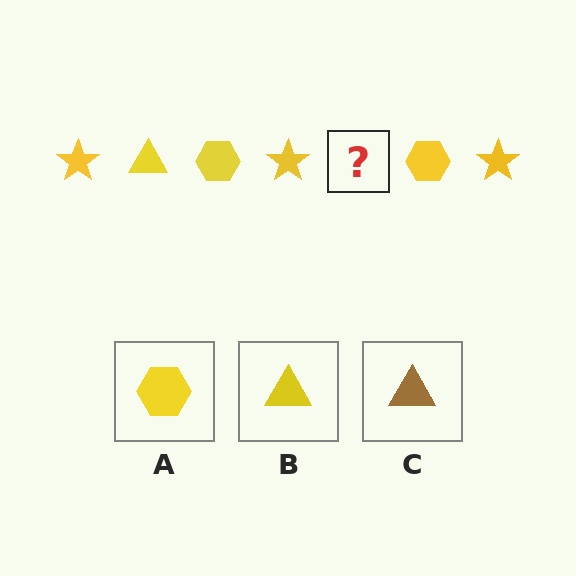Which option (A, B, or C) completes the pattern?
B.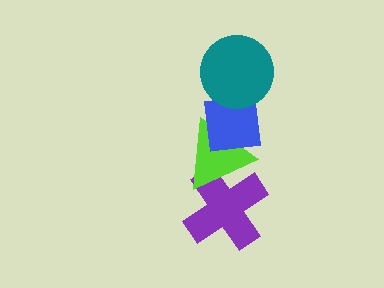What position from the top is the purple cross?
The purple cross is 4th from the top.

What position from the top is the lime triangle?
The lime triangle is 3rd from the top.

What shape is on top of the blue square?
The teal circle is on top of the blue square.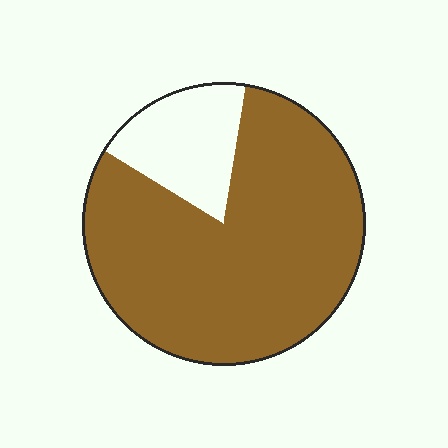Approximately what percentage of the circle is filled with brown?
Approximately 80%.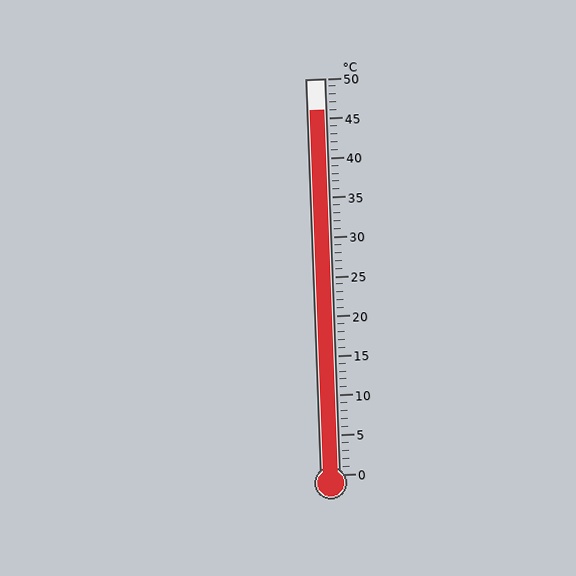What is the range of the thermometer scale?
The thermometer scale ranges from 0°C to 50°C.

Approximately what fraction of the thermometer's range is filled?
The thermometer is filled to approximately 90% of its range.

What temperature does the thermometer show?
The thermometer shows approximately 46°C.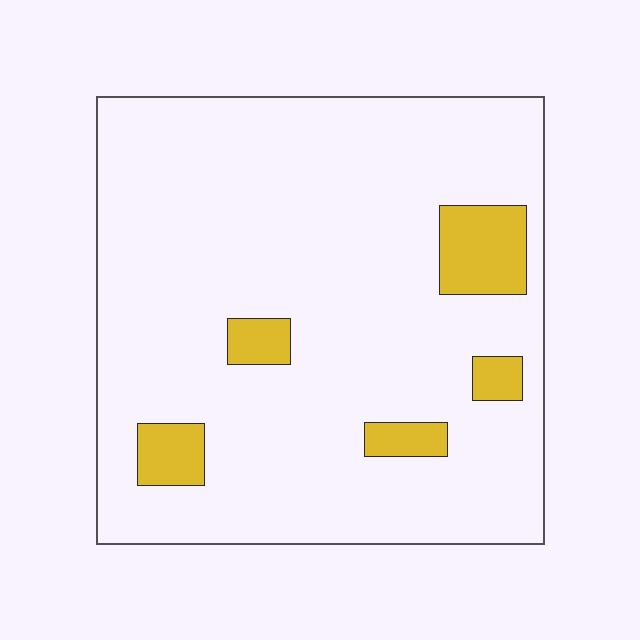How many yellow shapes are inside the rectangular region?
5.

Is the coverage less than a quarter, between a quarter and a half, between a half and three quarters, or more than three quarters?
Less than a quarter.